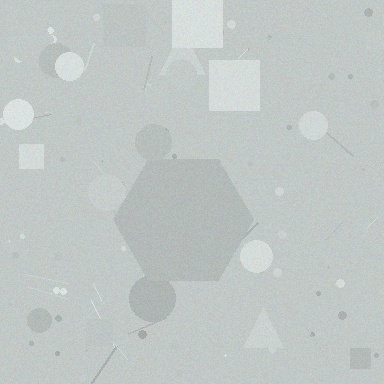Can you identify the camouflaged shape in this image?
The camouflaged shape is a hexagon.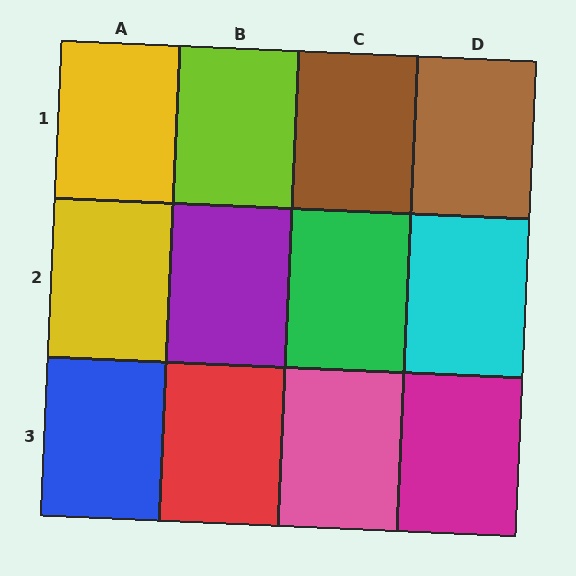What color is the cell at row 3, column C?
Pink.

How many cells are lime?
1 cell is lime.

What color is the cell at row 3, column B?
Red.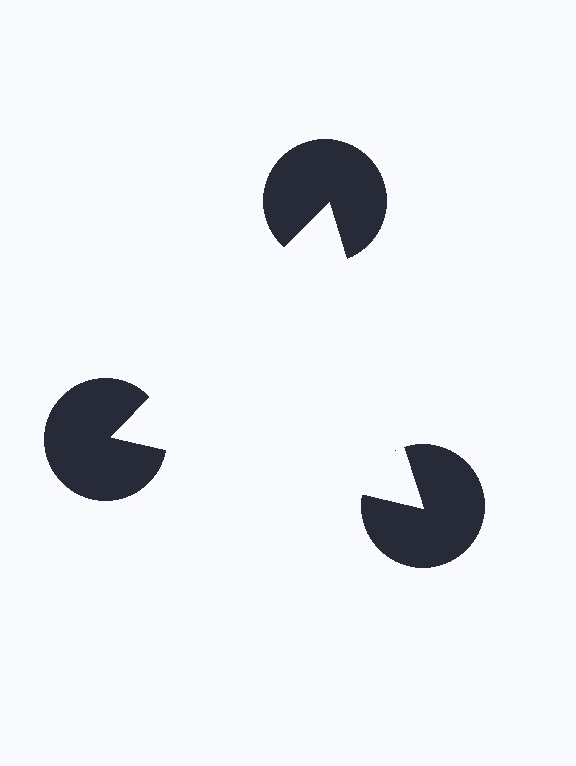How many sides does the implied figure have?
3 sides.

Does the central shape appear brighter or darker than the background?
It typically appears slightly brighter than the background, even though no actual brightness change is drawn.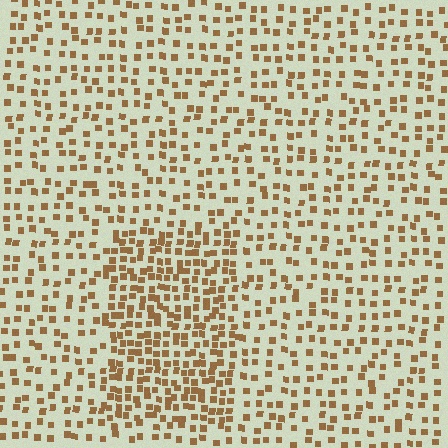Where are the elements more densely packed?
The elements are more densely packed inside the rectangle boundary.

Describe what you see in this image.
The image contains small brown elements arranged at two different densities. A rectangle-shaped region is visible where the elements are more densely packed than the surrounding area.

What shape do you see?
I see a rectangle.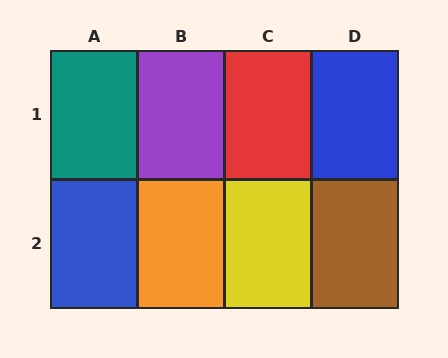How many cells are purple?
1 cell is purple.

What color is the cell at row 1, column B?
Purple.